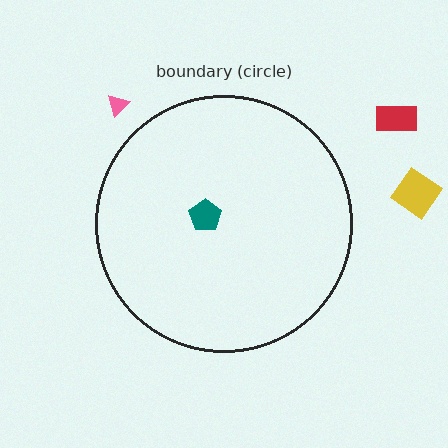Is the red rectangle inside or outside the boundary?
Outside.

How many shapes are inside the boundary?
1 inside, 3 outside.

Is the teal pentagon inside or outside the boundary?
Inside.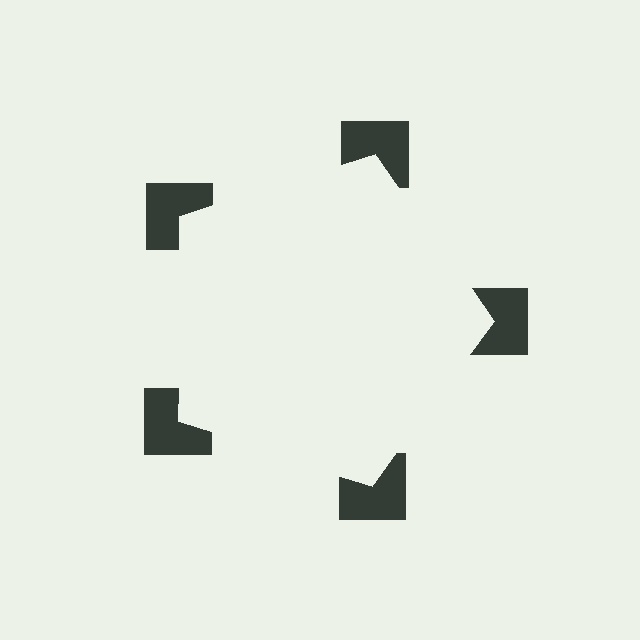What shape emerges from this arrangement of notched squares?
An illusory pentagon — its edges are inferred from the aligned wedge cuts in the notched squares, not physically drawn.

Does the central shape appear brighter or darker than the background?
It typically appears slightly brighter than the background, even though no actual brightness change is drawn.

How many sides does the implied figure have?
5 sides.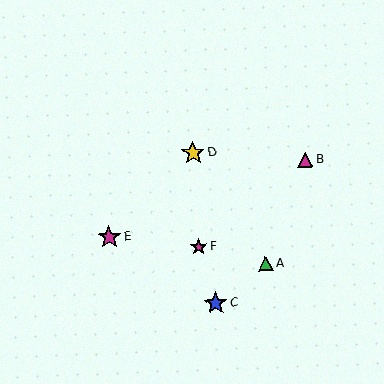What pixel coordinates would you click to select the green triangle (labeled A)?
Click at (266, 264) to select the green triangle A.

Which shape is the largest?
The yellow star (labeled D) is the largest.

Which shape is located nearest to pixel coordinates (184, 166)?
The yellow star (labeled D) at (193, 153) is nearest to that location.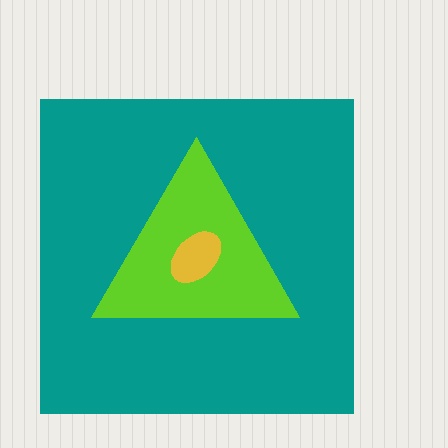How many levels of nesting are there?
3.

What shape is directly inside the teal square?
The lime triangle.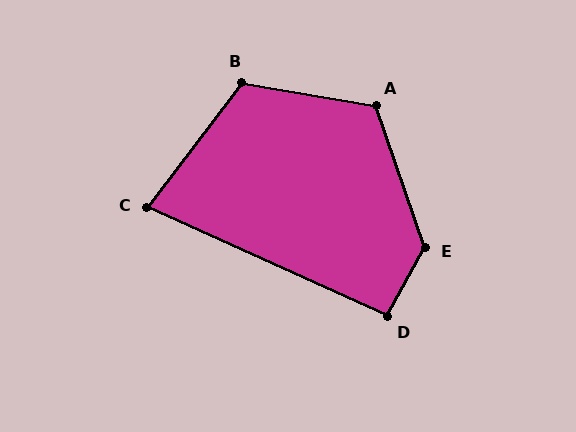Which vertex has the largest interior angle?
E, at approximately 132 degrees.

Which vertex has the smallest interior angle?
C, at approximately 77 degrees.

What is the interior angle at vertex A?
Approximately 119 degrees (obtuse).